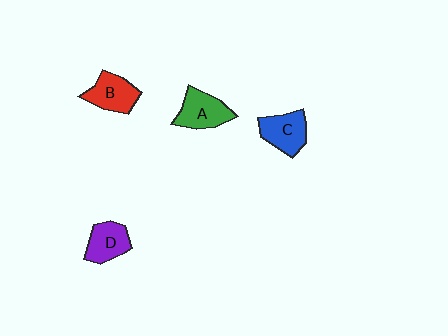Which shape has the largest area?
Shape A (green).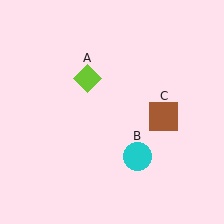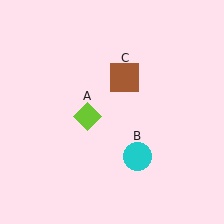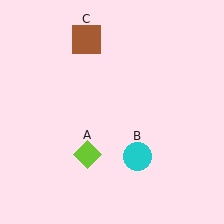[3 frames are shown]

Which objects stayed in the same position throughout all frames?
Cyan circle (object B) remained stationary.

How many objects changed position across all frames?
2 objects changed position: lime diamond (object A), brown square (object C).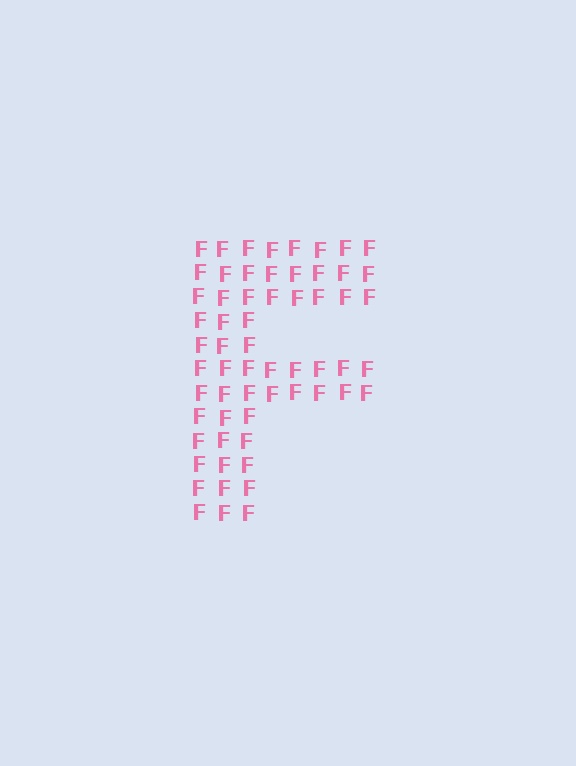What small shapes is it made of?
It is made of small letter F's.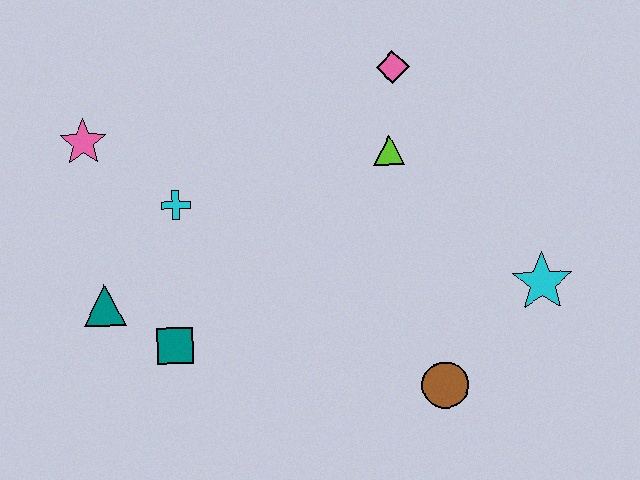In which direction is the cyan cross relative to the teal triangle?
The cyan cross is above the teal triangle.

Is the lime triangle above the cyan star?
Yes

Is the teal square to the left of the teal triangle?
No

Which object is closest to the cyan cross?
The pink star is closest to the cyan cross.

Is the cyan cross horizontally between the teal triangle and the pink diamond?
Yes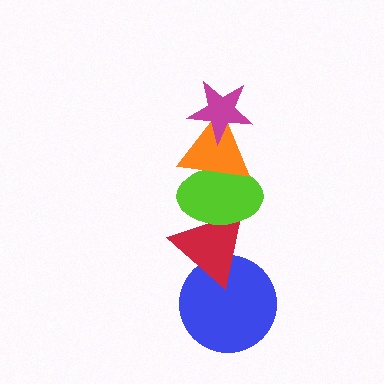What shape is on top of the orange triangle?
The magenta star is on top of the orange triangle.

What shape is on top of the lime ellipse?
The orange triangle is on top of the lime ellipse.